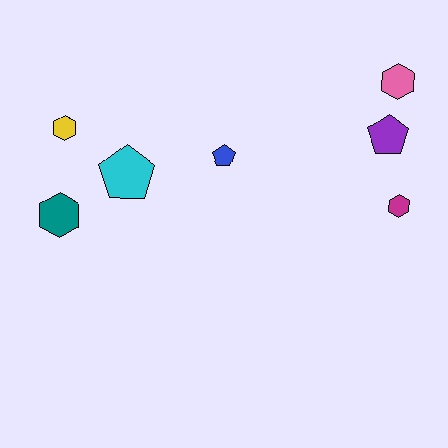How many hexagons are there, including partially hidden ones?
There are 4 hexagons.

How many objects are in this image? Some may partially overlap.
There are 7 objects.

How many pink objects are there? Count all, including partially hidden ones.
There is 1 pink object.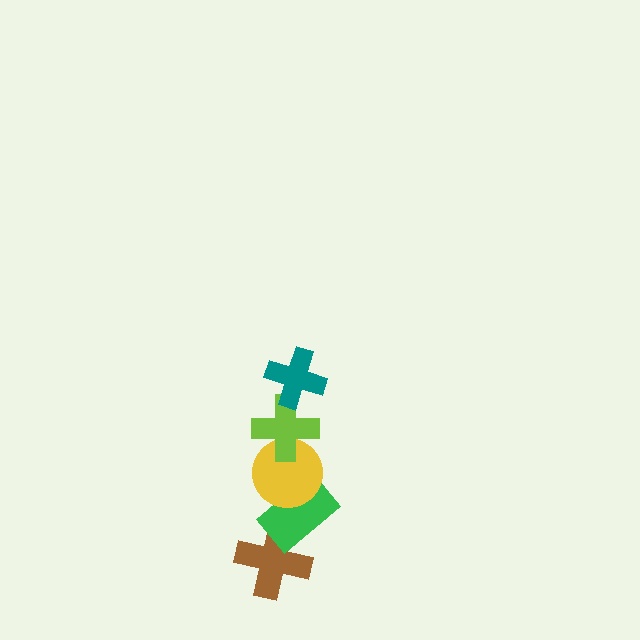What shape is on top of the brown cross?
The green rectangle is on top of the brown cross.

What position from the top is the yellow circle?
The yellow circle is 3rd from the top.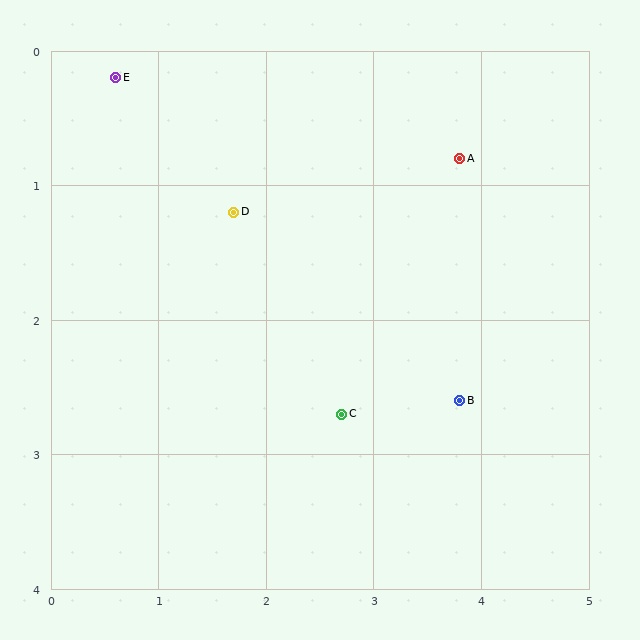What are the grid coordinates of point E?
Point E is at approximately (0.6, 0.2).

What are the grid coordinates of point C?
Point C is at approximately (2.7, 2.7).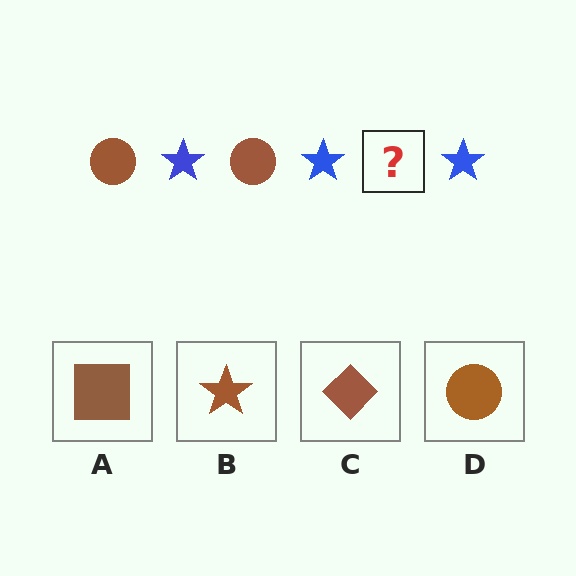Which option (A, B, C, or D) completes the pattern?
D.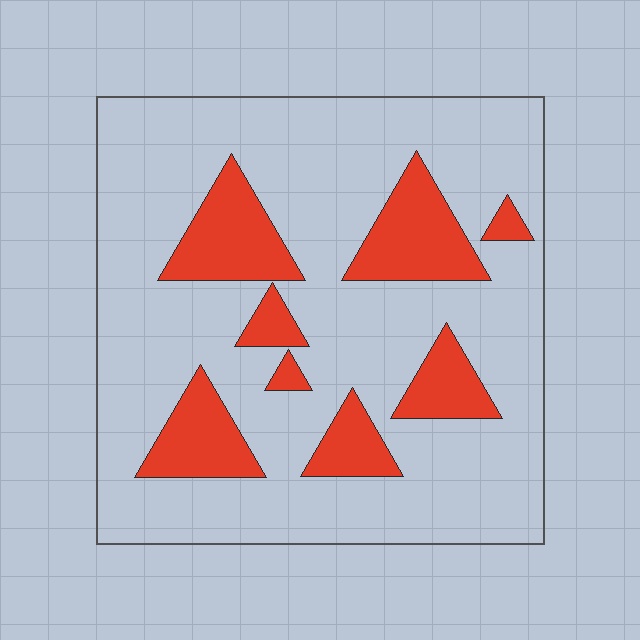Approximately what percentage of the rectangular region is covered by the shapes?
Approximately 20%.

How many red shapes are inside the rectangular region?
8.